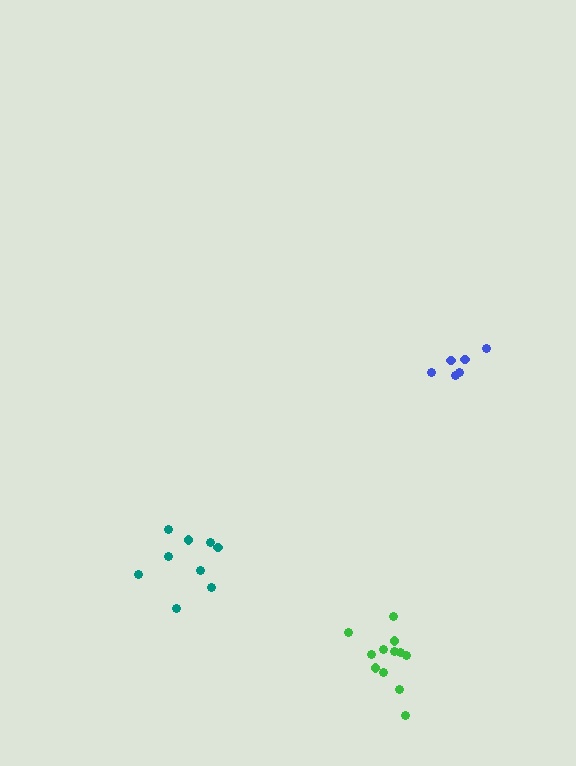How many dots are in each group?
Group 1: 9 dots, Group 2: 12 dots, Group 3: 6 dots (27 total).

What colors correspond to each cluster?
The clusters are colored: teal, green, blue.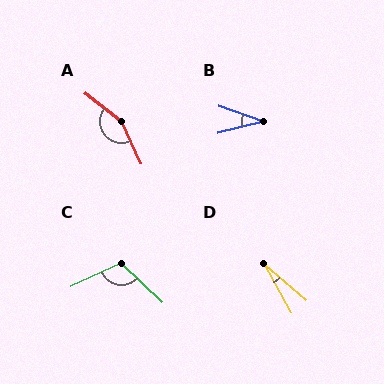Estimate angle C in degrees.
Approximately 112 degrees.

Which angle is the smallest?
D, at approximately 20 degrees.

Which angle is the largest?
A, at approximately 153 degrees.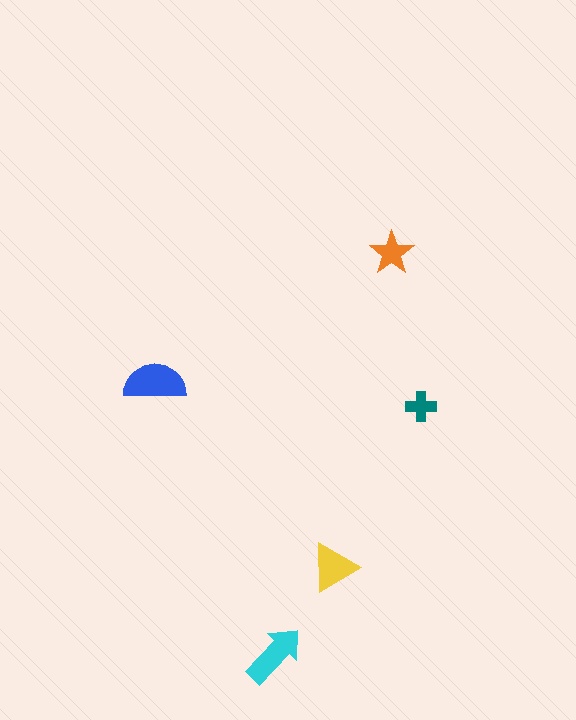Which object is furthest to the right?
The teal cross is rightmost.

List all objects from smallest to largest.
The teal cross, the orange star, the yellow triangle, the cyan arrow, the blue semicircle.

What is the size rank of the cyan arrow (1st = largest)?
2nd.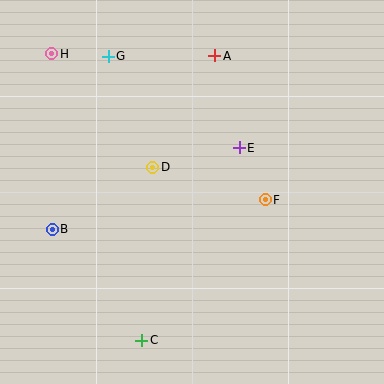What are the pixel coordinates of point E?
Point E is at (239, 148).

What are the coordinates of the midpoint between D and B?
The midpoint between D and B is at (102, 198).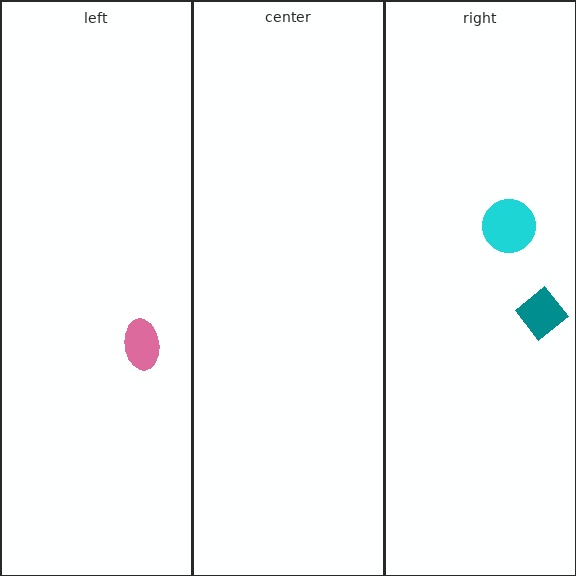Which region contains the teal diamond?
The right region.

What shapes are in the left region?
The pink ellipse.